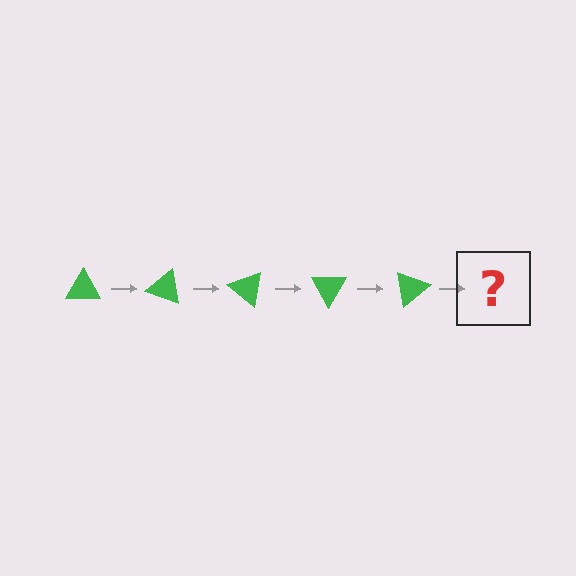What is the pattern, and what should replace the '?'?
The pattern is that the triangle rotates 20 degrees each step. The '?' should be a green triangle rotated 100 degrees.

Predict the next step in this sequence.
The next step is a green triangle rotated 100 degrees.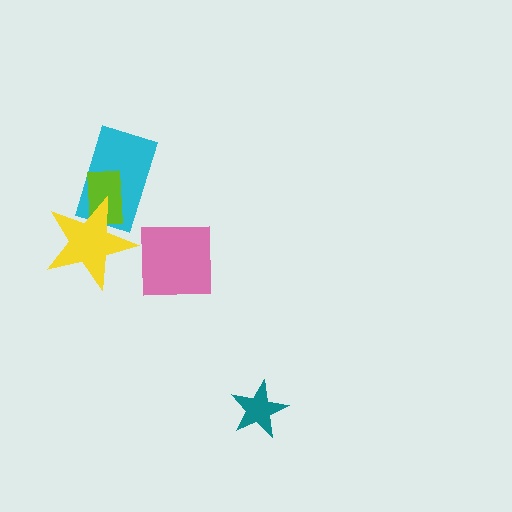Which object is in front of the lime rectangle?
The yellow star is in front of the lime rectangle.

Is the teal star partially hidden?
No, no other shape covers it.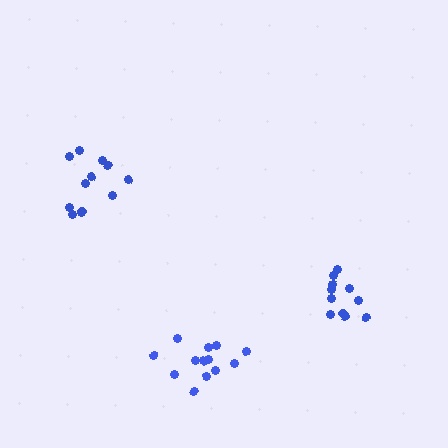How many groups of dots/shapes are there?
There are 3 groups.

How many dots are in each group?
Group 1: 12 dots, Group 2: 13 dots, Group 3: 11 dots (36 total).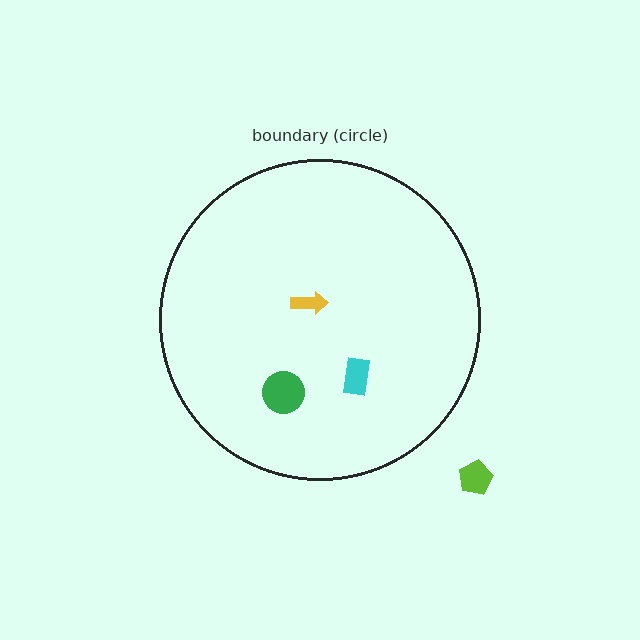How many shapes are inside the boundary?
3 inside, 1 outside.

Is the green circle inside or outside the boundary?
Inside.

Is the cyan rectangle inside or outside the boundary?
Inside.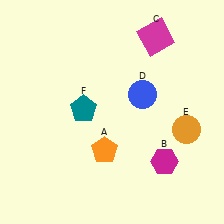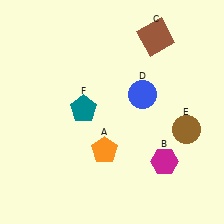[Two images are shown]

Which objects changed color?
C changed from magenta to brown. E changed from orange to brown.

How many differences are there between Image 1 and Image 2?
There are 2 differences between the two images.